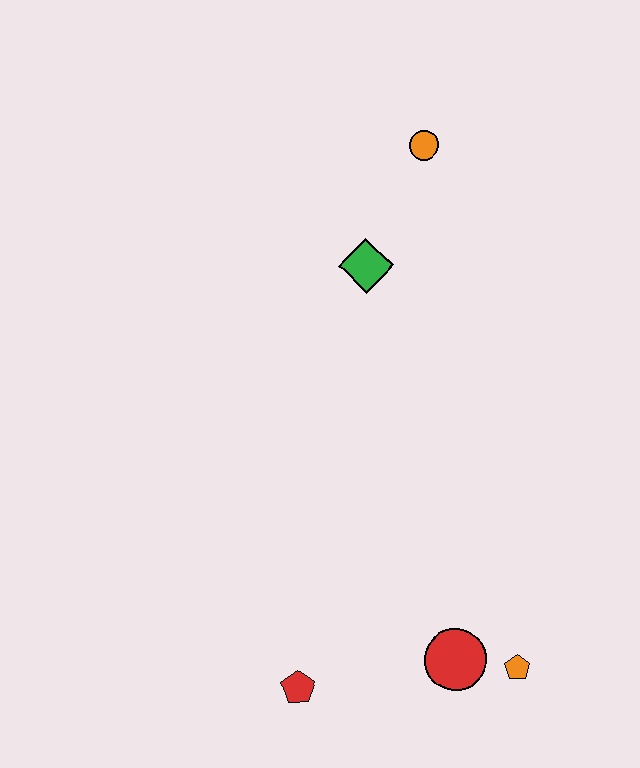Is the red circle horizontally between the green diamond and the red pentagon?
No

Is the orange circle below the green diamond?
No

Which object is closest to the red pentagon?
The red circle is closest to the red pentagon.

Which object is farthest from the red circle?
The orange circle is farthest from the red circle.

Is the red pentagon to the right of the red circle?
No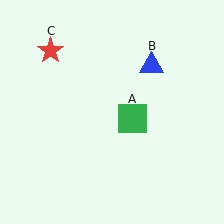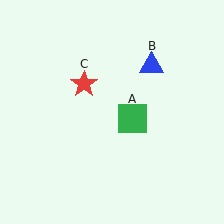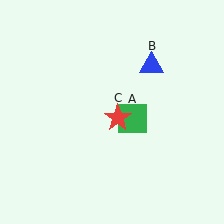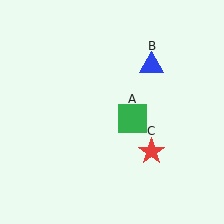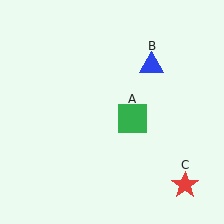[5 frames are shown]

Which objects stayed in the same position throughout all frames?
Green square (object A) and blue triangle (object B) remained stationary.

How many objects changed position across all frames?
1 object changed position: red star (object C).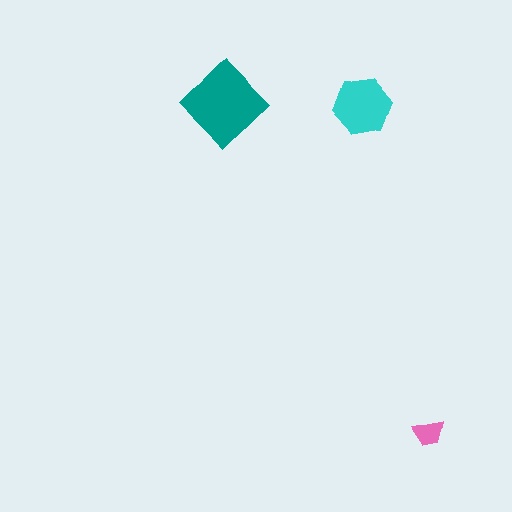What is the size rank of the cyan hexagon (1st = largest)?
2nd.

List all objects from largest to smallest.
The teal diamond, the cyan hexagon, the pink trapezoid.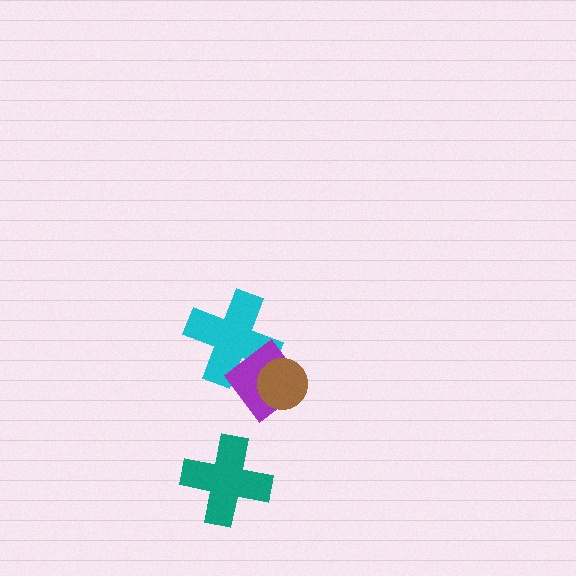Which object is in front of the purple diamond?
The brown circle is in front of the purple diamond.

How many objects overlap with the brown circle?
1 object overlaps with the brown circle.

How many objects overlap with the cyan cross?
1 object overlaps with the cyan cross.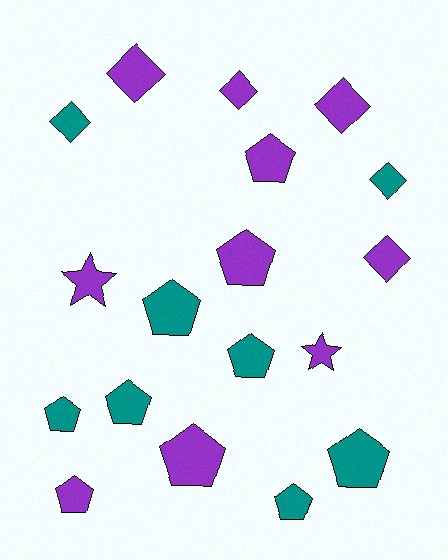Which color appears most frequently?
Purple, with 10 objects.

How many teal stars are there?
There are no teal stars.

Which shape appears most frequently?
Pentagon, with 10 objects.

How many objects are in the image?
There are 18 objects.